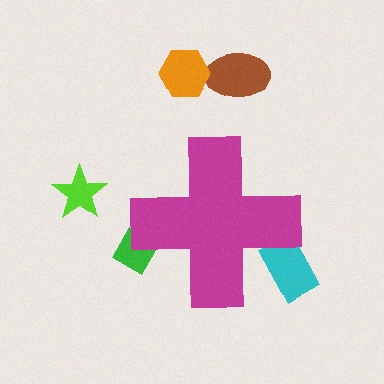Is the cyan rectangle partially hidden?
Yes, the cyan rectangle is partially hidden behind the magenta cross.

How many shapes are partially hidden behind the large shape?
2 shapes are partially hidden.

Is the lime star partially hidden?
No, the lime star is fully visible.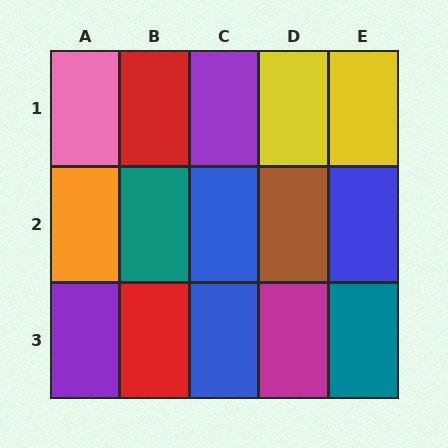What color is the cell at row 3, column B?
Red.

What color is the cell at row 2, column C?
Blue.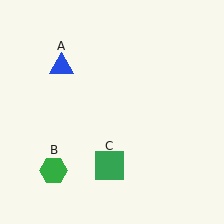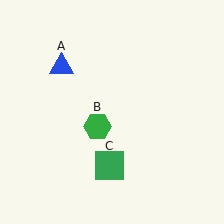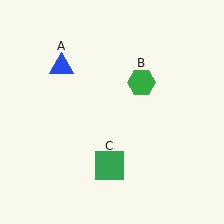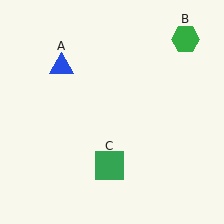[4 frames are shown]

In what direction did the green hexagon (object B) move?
The green hexagon (object B) moved up and to the right.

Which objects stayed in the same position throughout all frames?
Blue triangle (object A) and green square (object C) remained stationary.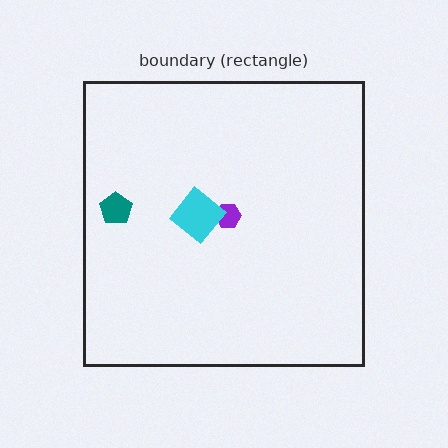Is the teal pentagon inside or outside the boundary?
Inside.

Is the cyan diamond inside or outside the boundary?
Inside.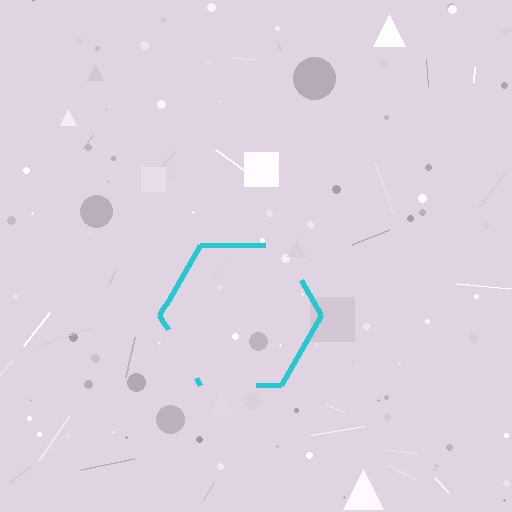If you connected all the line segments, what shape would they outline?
They would outline a hexagon.